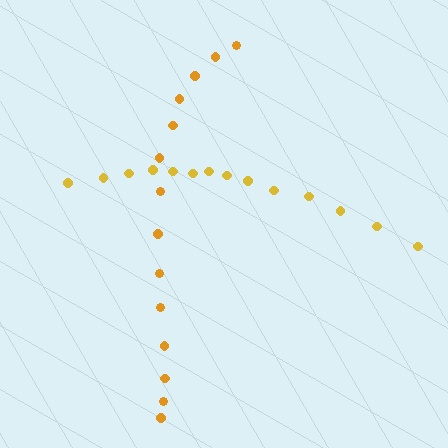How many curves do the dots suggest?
There are 2 distinct paths.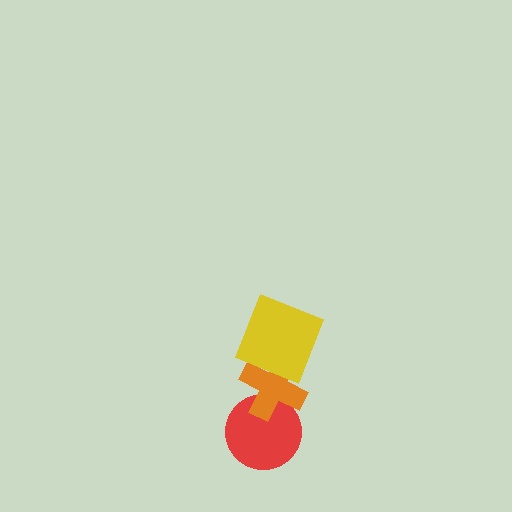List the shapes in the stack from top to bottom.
From top to bottom: the yellow square, the orange cross, the red circle.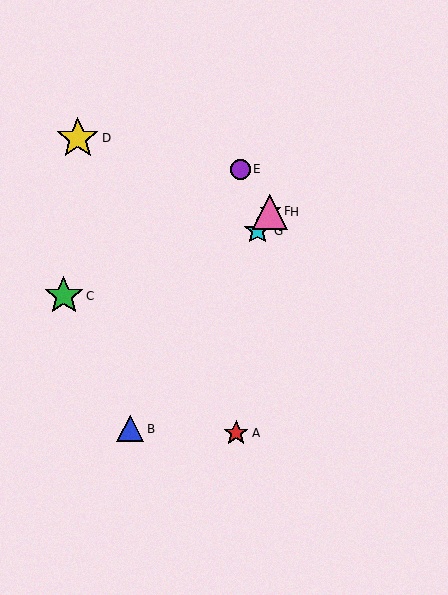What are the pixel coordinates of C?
Object C is at (64, 296).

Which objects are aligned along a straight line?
Objects B, F, G, H are aligned along a straight line.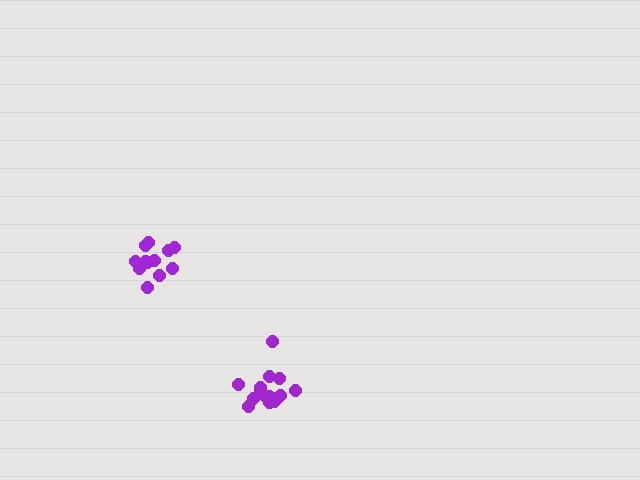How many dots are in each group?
Group 1: 12 dots, Group 2: 16 dots (28 total).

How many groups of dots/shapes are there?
There are 2 groups.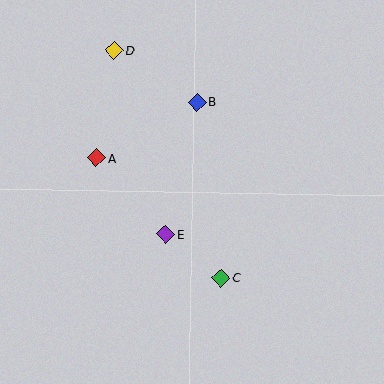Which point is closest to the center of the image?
Point E at (166, 234) is closest to the center.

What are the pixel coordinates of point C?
Point C is at (221, 278).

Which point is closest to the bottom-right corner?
Point C is closest to the bottom-right corner.